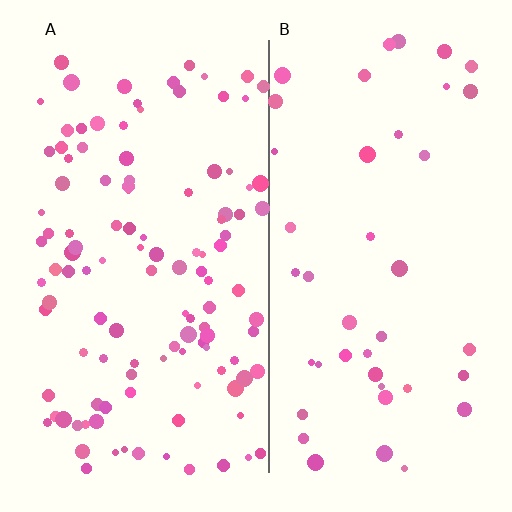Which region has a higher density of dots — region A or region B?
A (the left).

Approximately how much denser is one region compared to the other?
Approximately 2.7× — region A over region B.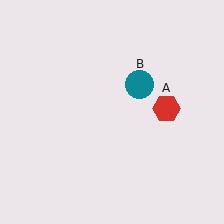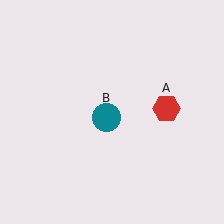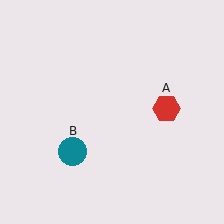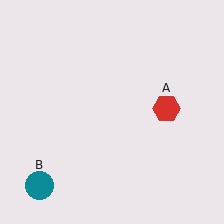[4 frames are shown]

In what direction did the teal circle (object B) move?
The teal circle (object B) moved down and to the left.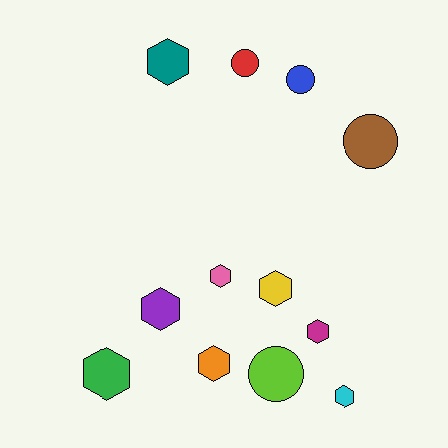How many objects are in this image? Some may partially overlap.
There are 12 objects.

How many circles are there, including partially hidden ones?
There are 4 circles.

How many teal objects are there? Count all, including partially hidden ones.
There is 1 teal object.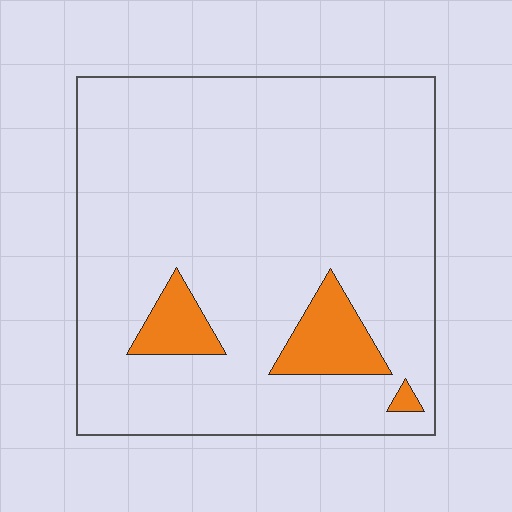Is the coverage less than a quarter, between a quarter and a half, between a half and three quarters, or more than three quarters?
Less than a quarter.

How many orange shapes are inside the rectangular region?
3.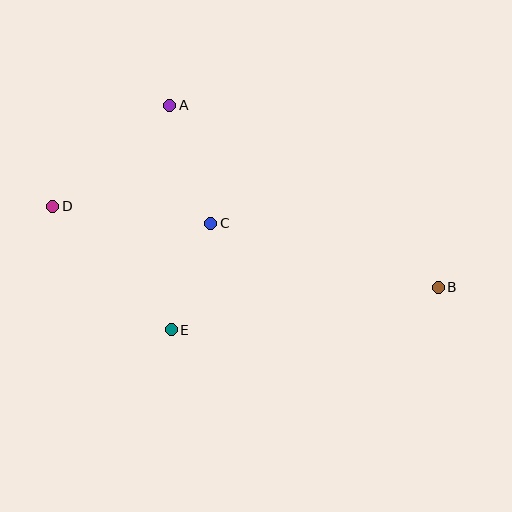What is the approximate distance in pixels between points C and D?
The distance between C and D is approximately 159 pixels.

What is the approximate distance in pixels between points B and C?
The distance between B and C is approximately 237 pixels.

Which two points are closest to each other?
Points C and E are closest to each other.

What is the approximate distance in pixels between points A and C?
The distance between A and C is approximately 125 pixels.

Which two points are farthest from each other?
Points B and D are farthest from each other.